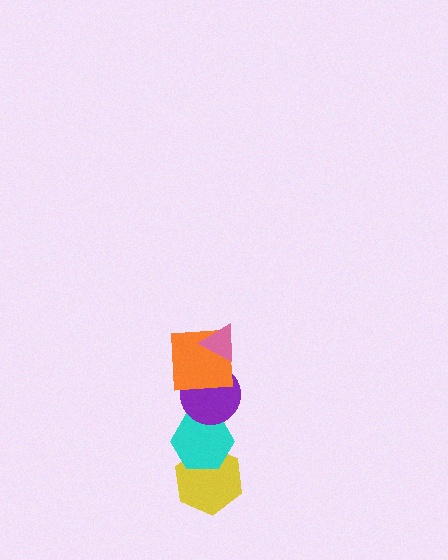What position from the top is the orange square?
The orange square is 2nd from the top.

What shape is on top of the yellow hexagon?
The cyan hexagon is on top of the yellow hexagon.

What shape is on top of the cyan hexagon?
The purple circle is on top of the cyan hexagon.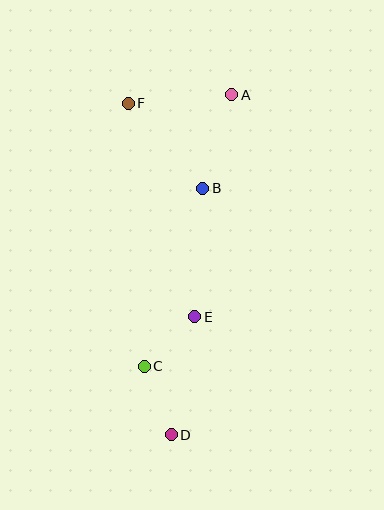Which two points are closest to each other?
Points C and E are closest to each other.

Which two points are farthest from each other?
Points A and D are farthest from each other.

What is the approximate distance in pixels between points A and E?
The distance between A and E is approximately 225 pixels.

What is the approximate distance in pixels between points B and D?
The distance between B and D is approximately 248 pixels.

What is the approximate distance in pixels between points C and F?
The distance between C and F is approximately 264 pixels.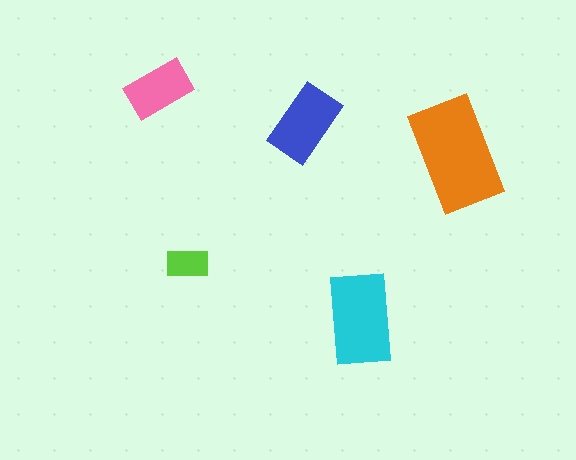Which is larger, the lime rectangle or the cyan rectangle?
The cyan one.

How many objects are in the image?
There are 5 objects in the image.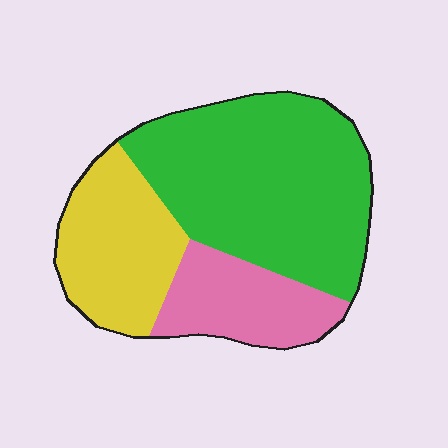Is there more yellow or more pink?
Yellow.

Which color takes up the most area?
Green, at roughly 55%.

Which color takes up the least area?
Pink, at roughly 20%.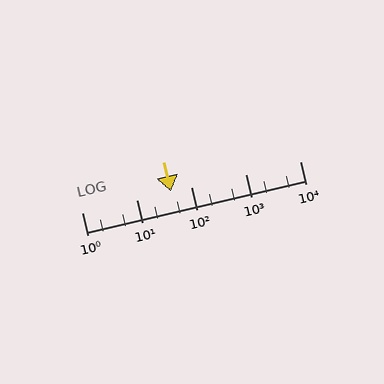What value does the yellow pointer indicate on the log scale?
The pointer indicates approximately 43.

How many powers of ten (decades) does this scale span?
The scale spans 4 decades, from 1 to 10000.